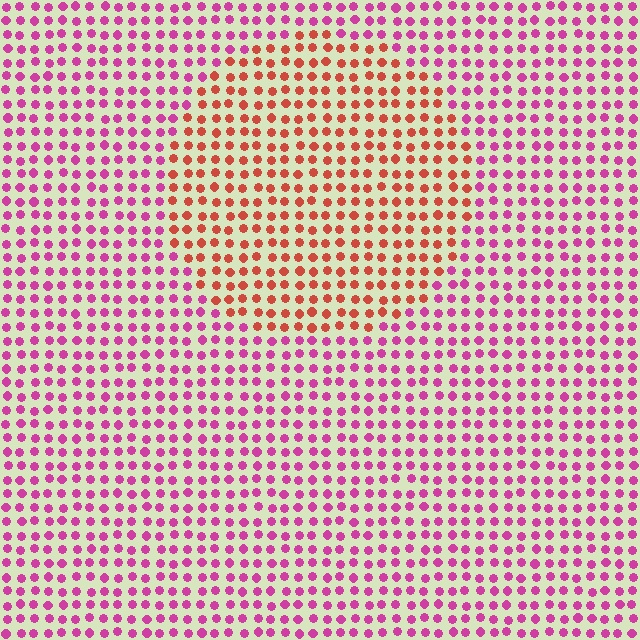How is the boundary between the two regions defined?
The boundary is defined purely by a slight shift in hue (about 47 degrees). Spacing, size, and orientation are identical on both sides.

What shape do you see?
I see a circle.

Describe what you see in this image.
The image is filled with small magenta elements in a uniform arrangement. A circle-shaped region is visible where the elements are tinted to a slightly different hue, forming a subtle color boundary.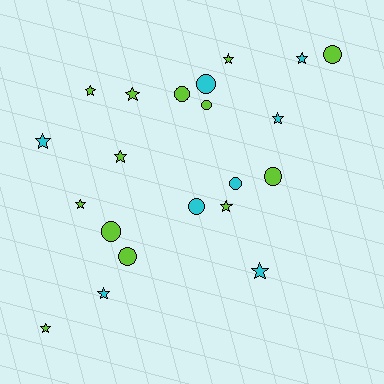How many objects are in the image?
There are 21 objects.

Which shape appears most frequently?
Star, with 12 objects.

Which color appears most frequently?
Lime, with 13 objects.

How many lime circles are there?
There are 6 lime circles.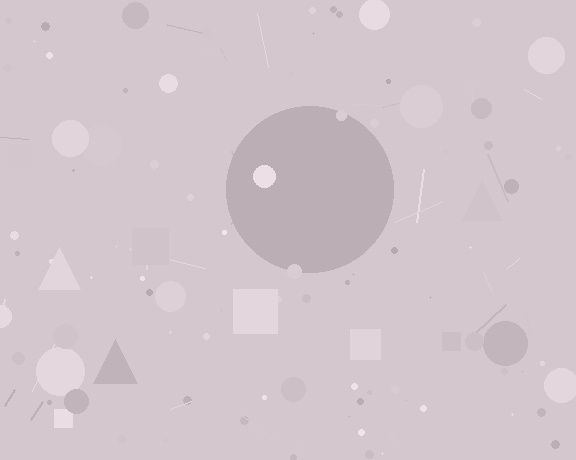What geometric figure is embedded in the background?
A circle is embedded in the background.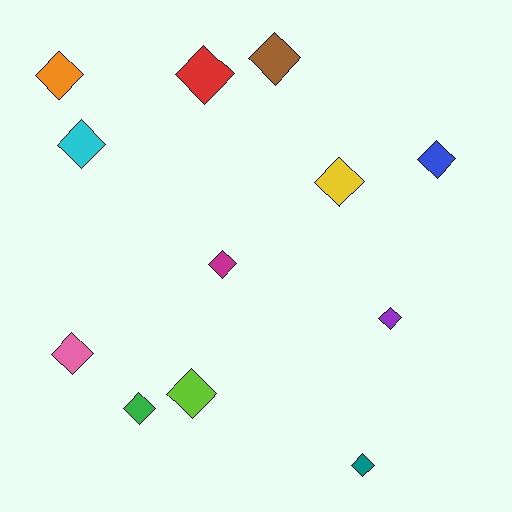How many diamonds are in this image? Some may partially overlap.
There are 12 diamonds.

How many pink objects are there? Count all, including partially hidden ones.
There is 1 pink object.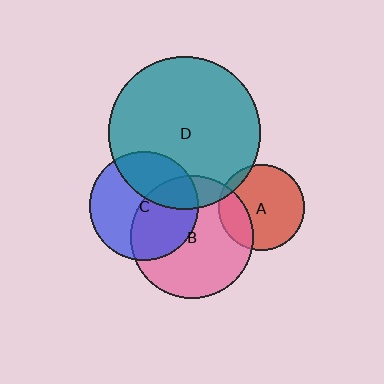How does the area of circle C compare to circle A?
Approximately 1.6 times.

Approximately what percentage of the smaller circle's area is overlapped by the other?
Approximately 35%.